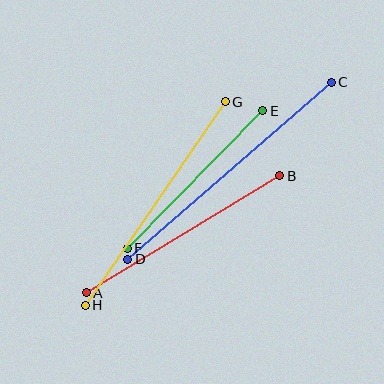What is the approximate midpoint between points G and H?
The midpoint is at approximately (155, 203) pixels.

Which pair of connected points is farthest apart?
Points C and D are farthest apart.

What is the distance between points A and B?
The distance is approximately 226 pixels.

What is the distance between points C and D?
The distance is approximately 270 pixels.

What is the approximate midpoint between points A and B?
The midpoint is at approximately (183, 234) pixels.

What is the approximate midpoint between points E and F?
The midpoint is at approximately (195, 180) pixels.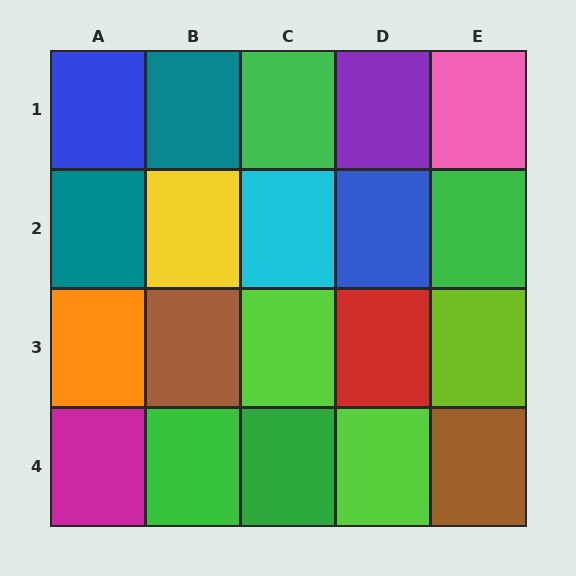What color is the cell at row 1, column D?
Purple.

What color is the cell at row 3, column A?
Orange.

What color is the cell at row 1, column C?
Green.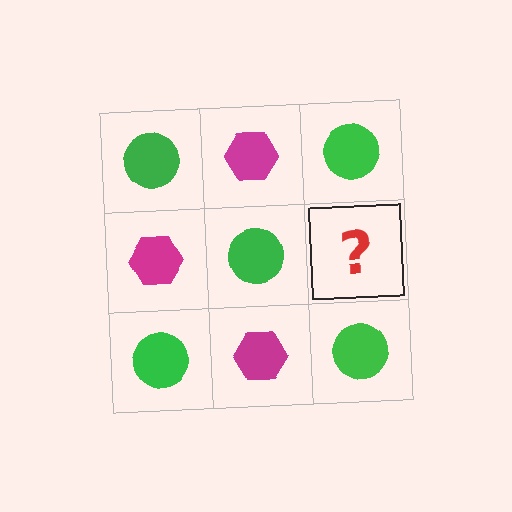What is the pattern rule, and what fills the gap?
The rule is that it alternates green circle and magenta hexagon in a checkerboard pattern. The gap should be filled with a magenta hexagon.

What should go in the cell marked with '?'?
The missing cell should contain a magenta hexagon.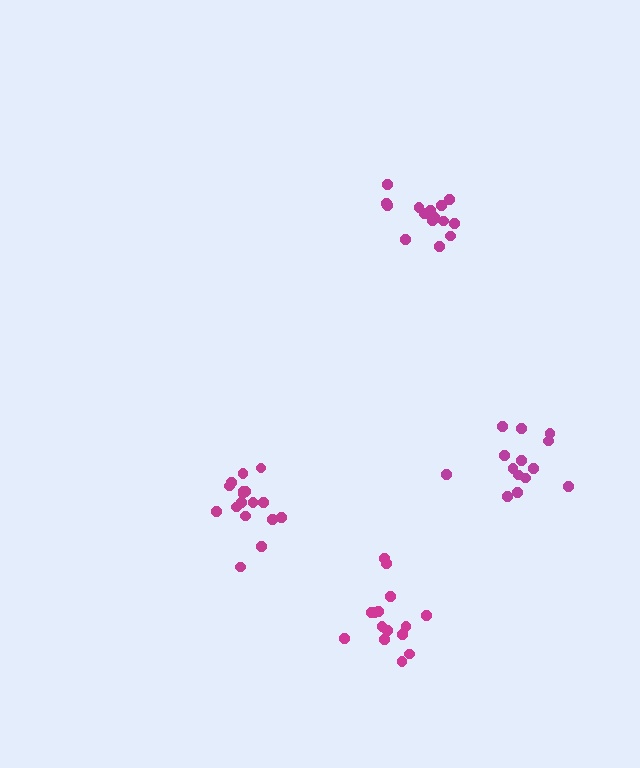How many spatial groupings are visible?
There are 4 spatial groupings.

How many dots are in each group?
Group 1: 17 dots, Group 2: 15 dots, Group 3: 15 dots, Group 4: 14 dots (61 total).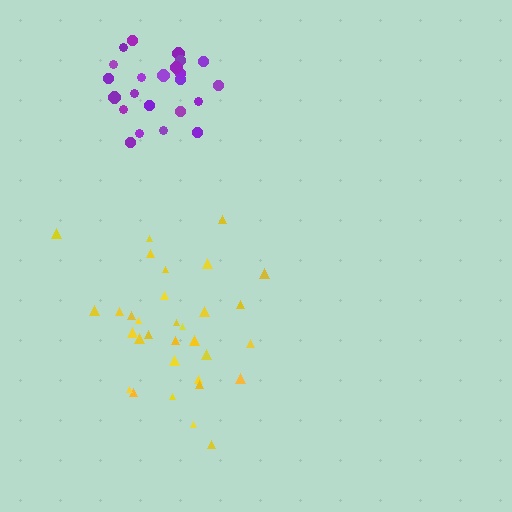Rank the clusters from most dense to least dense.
purple, yellow.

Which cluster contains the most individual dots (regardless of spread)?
Yellow (32).